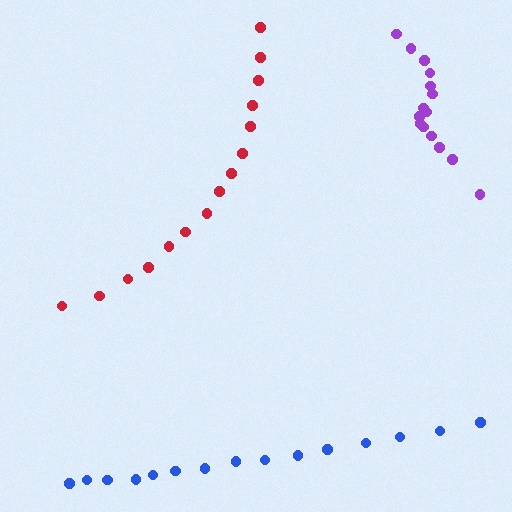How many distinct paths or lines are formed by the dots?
There are 3 distinct paths.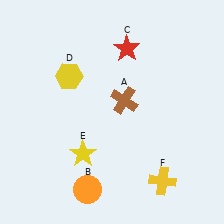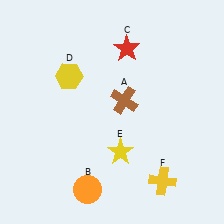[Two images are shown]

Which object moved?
The yellow star (E) moved right.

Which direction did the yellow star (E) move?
The yellow star (E) moved right.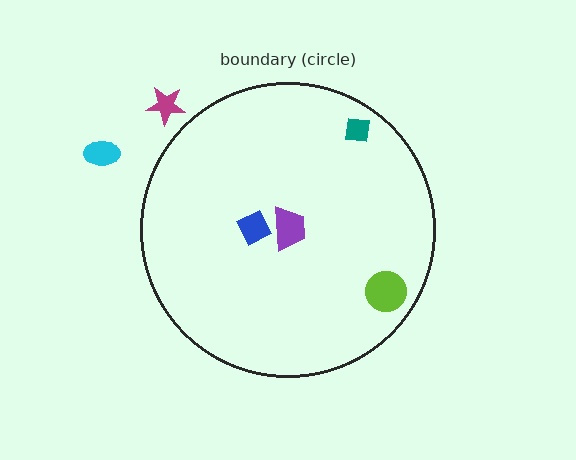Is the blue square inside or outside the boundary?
Inside.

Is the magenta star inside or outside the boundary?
Outside.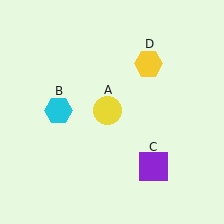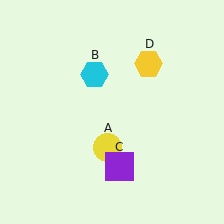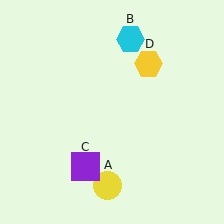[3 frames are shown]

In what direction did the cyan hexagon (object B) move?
The cyan hexagon (object B) moved up and to the right.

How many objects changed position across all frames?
3 objects changed position: yellow circle (object A), cyan hexagon (object B), purple square (object C).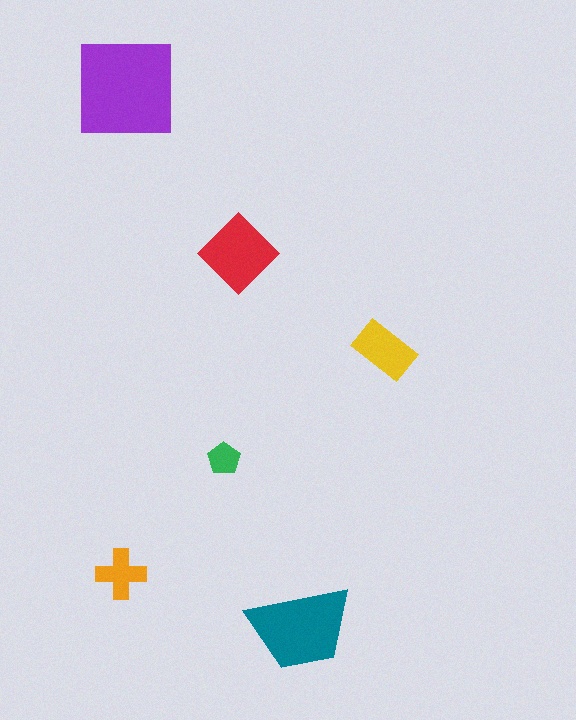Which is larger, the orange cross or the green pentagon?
The orange cross.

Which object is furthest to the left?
The orange cross is leftmost.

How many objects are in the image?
There are 6 objects in the image.